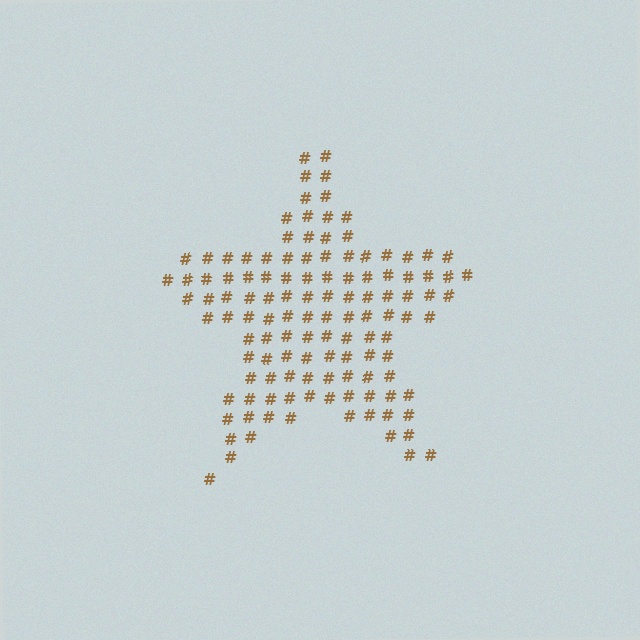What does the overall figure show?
The overall figure shows a star.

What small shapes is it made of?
It is made of small hash symbols.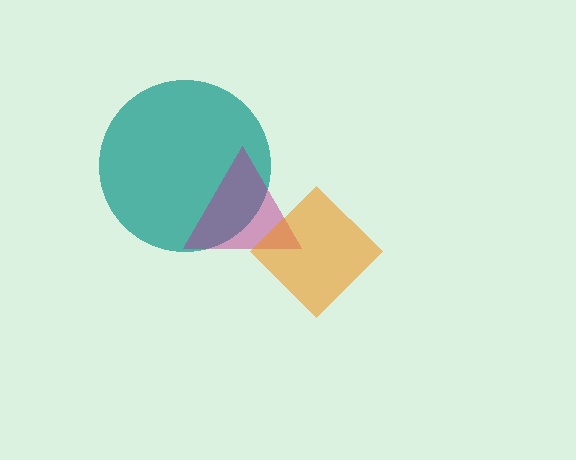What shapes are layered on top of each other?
The layered shapes are: a teal circle, a magenta triangle, an orange diamond.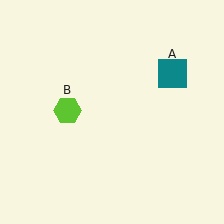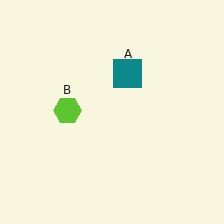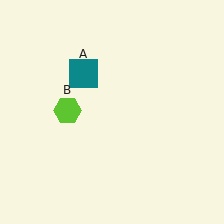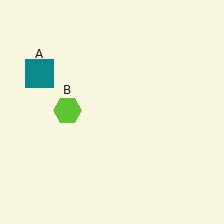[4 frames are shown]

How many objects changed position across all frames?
1 object changed position: teal square (object A).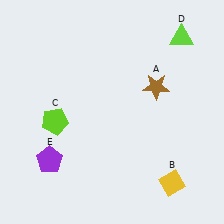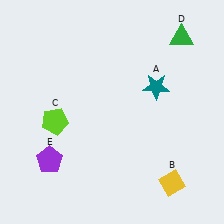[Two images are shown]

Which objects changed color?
A changed from brown to teal. D changed from lime to green.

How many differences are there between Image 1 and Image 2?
There are 2 differences between the two images.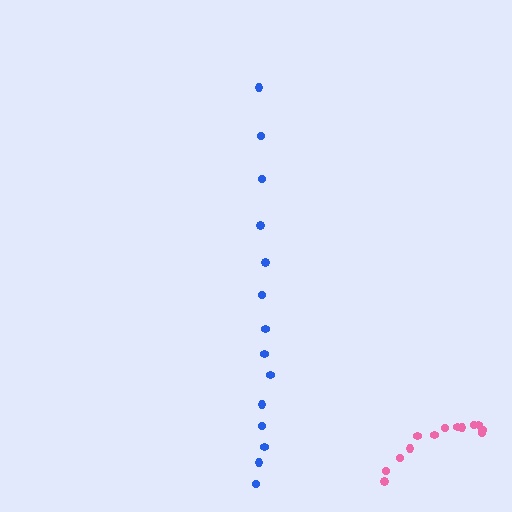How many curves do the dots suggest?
There are 2 distinct paths.